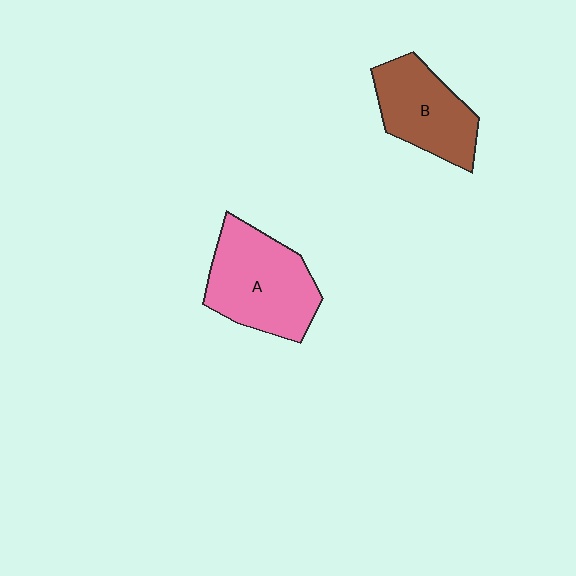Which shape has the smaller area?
Shape B (brown).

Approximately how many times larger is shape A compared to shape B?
Approximately 1.3 times.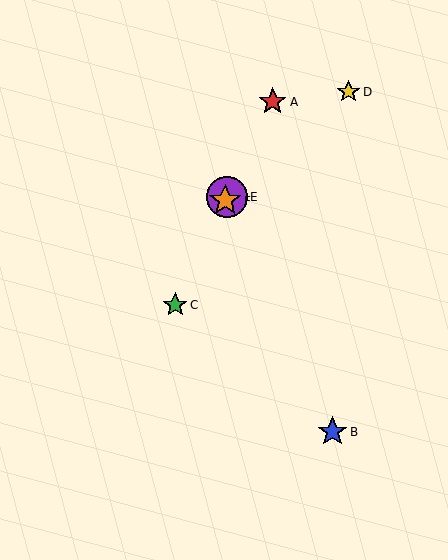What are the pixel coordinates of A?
Object A is at (273, 102).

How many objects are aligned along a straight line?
4 objects (A, C, E, F) are aligned along a straight line.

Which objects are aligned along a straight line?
Objects A, C, E, F are aligned along a straight line.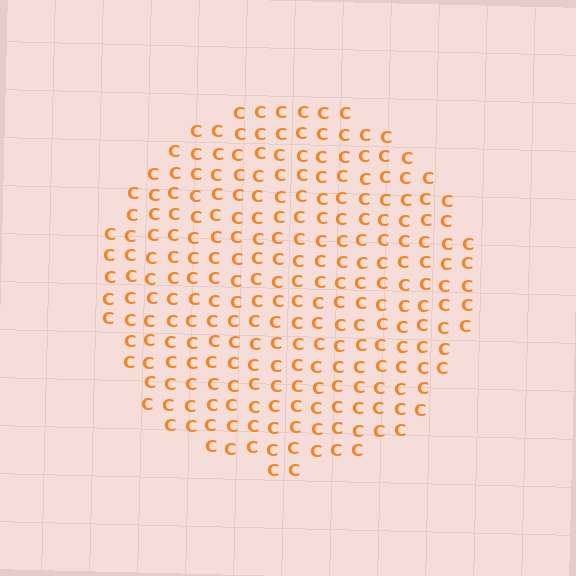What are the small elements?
The small elements are letter C's.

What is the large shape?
The large shape is a circle.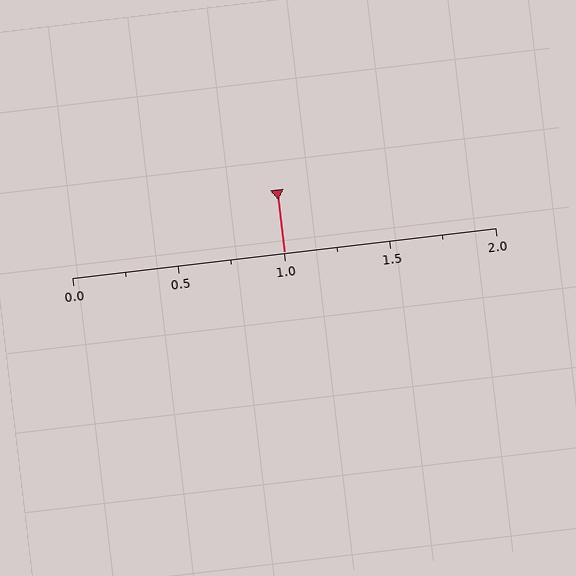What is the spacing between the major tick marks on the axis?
The major ticks are spaced 0.5 apart.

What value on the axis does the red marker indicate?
The marker indicates approximately 1.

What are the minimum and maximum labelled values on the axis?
The axis runs from 0.0 to 2.0.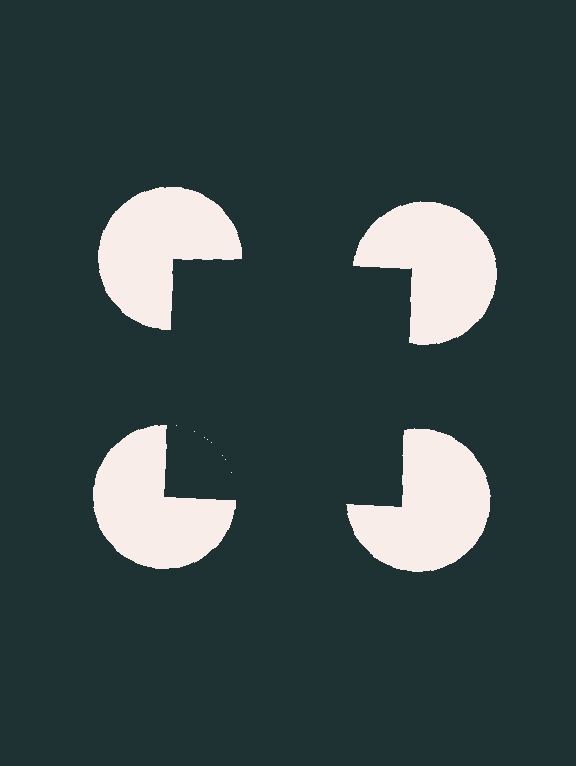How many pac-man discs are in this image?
There are 4 — one at each vertex of the illusory square.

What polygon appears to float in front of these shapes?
An illusory square — its edges are inferred from the aligned wedge cuts in the pac-man discs, not physically drawn.